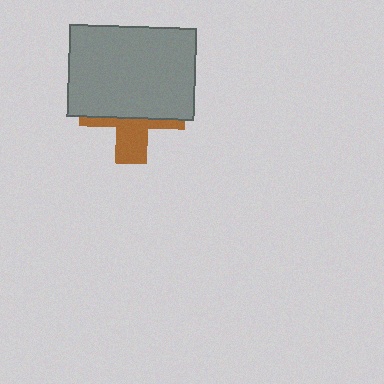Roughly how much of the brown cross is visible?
A small part of it is visible (roughly 35%).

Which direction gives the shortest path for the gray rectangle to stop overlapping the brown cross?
Moving up gives the shortest separation.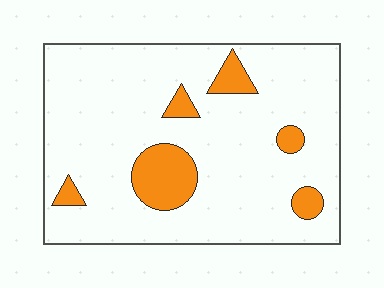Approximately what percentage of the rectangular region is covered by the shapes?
Approximately 15%.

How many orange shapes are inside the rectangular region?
6.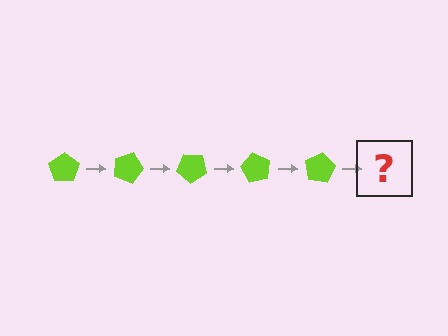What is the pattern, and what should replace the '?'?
The pattern is that the pentagon rotates 20 degrees each step. The '?' should be a lime pentagon rotated 100 degrees.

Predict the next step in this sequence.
The next step is a lime pentagon rotated 100 degrees.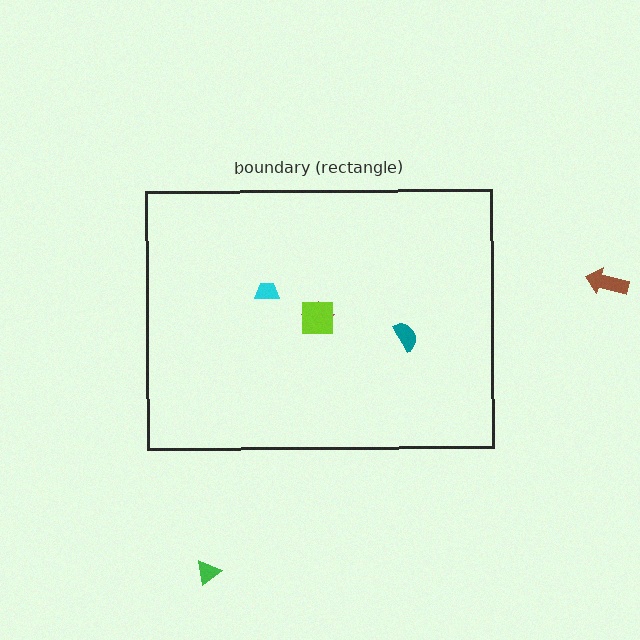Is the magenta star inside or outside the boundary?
Inside.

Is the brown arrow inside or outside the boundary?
Outside.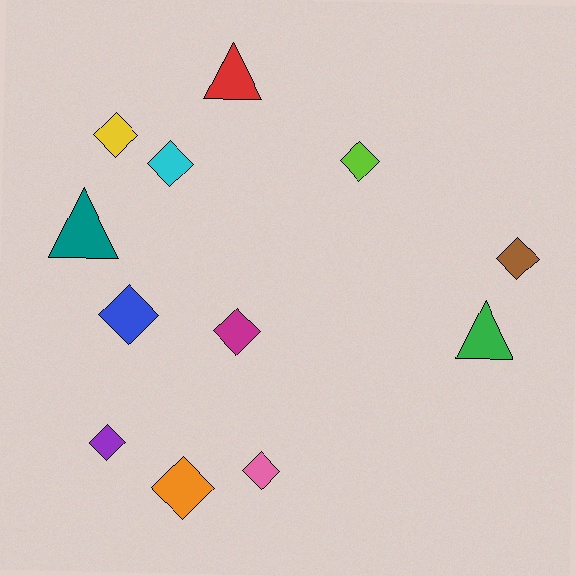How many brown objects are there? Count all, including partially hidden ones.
There is 1 brown object.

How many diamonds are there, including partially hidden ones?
There are 9 diamonds.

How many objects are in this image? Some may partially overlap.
There are 12 objects.